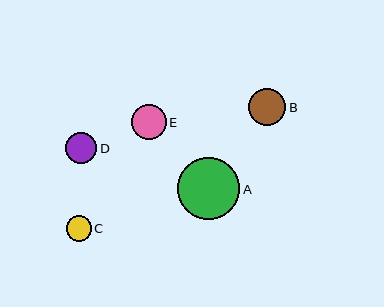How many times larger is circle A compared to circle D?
Circle A is approximately 2.0 times the size of circle D.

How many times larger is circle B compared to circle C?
Circle B is approximately 1.5 times the size of circle C.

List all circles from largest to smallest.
From largest to smallest: A, B, E, D, C.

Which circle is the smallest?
Circle C is the smallest with a size of approximately 25 pixels.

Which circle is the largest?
Circle A is the largest with a size of approximately 62 pixels.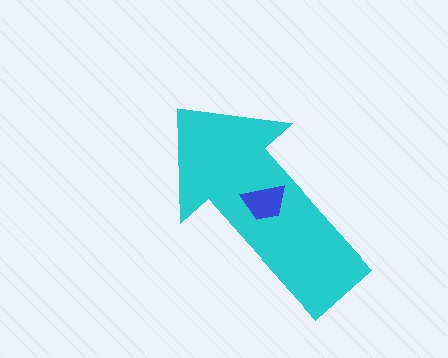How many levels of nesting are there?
2.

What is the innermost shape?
The blue trapezoid.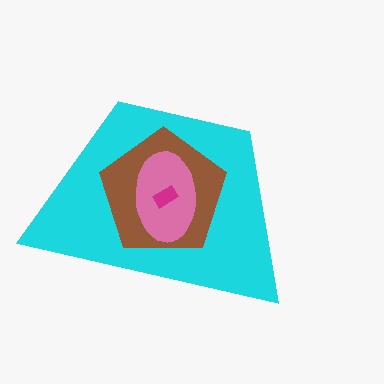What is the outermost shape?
The cyan trapezoid.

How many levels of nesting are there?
4.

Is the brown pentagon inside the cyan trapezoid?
Yes.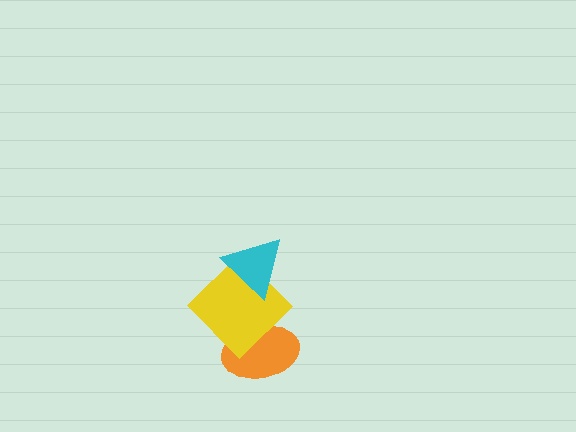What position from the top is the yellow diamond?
The yellow diamond is 2nd from the top.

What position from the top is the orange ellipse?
The orange ellipse is 3rd from the top.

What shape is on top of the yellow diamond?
The cyan triangle is on top of the yellow diamond.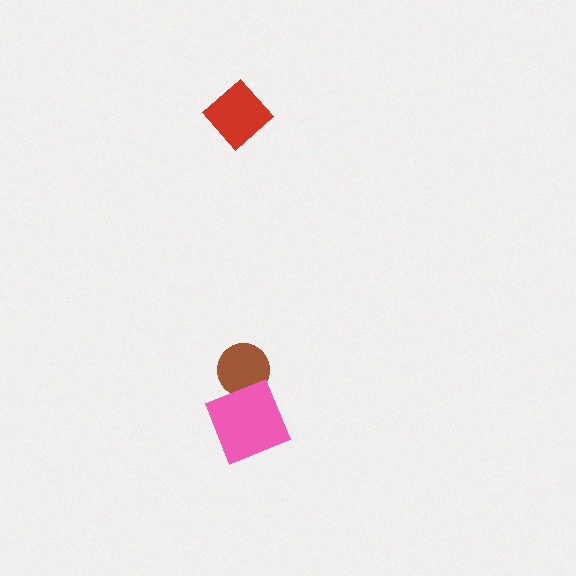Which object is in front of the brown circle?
The pink diamond is in front of the brown circle.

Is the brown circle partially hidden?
Yes, it is partially covered by another shape.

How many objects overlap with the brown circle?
1 object overlaps with the brown circle.